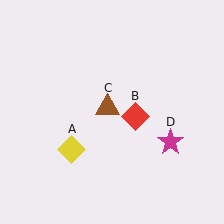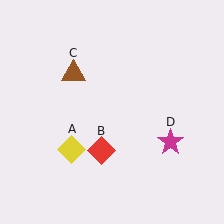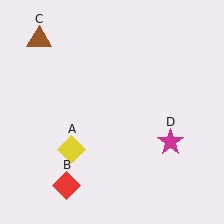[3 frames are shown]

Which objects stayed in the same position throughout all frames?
Yellow diamond (object A) and magenta star (object D) remained stationary.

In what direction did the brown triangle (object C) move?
The brown triangle (object C) moved up and to the left.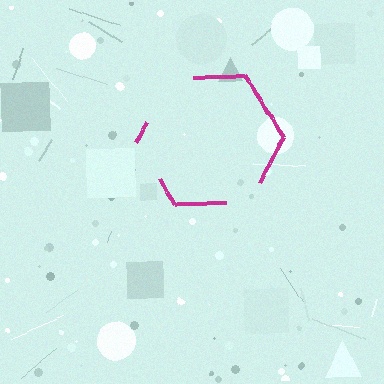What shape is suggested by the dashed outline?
The dashed outline suggests a hexagon.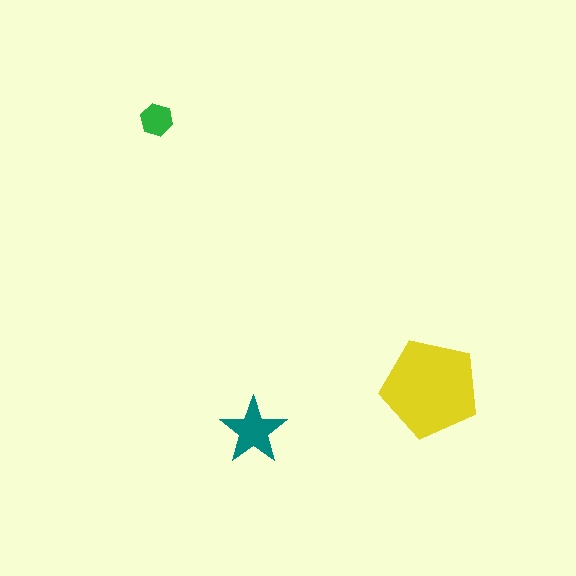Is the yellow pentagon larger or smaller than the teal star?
Larger.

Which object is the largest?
The yellow pentagon.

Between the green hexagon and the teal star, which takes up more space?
The teal star.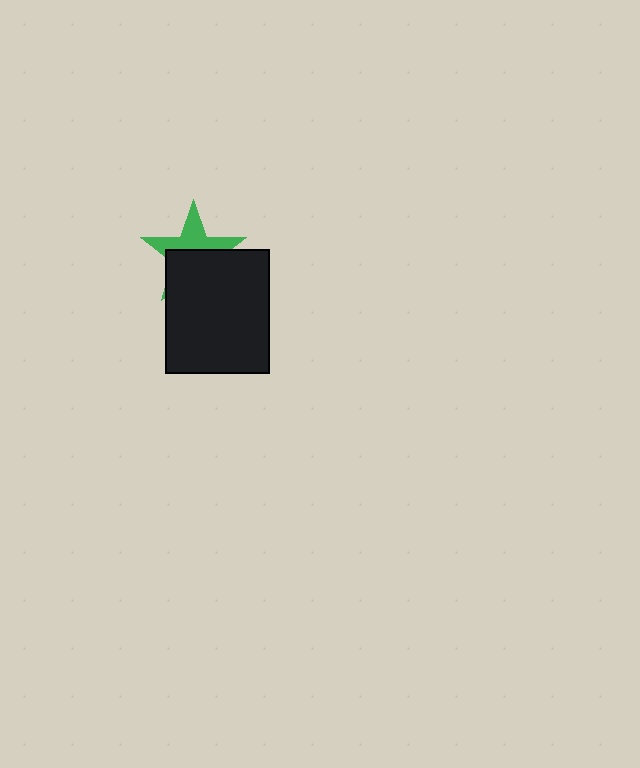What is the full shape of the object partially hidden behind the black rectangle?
The partially hidden object is a green star.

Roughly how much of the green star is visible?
About half of it is visible (roughly 45%).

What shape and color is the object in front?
The object in front is a black rectangle.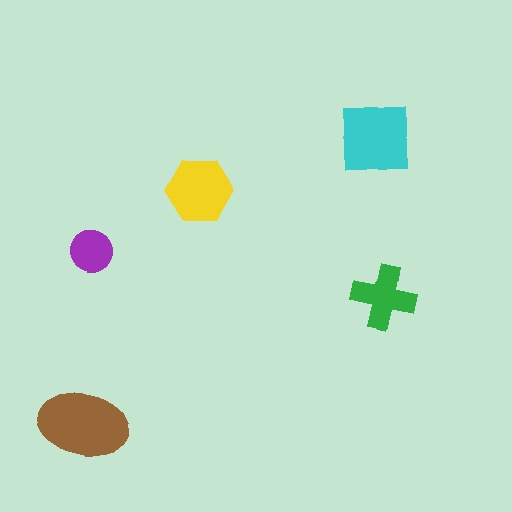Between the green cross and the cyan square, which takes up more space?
The cyan square.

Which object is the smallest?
The purple circle.